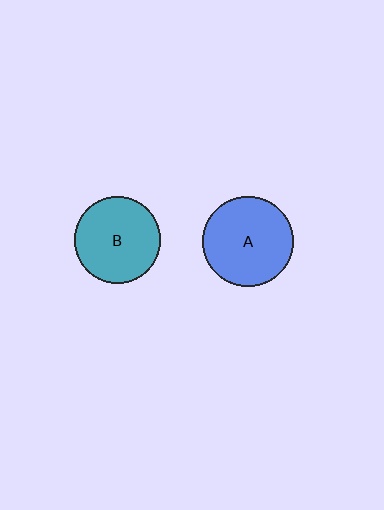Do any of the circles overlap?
No, none of the circles overlap.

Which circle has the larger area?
Circle A (blue).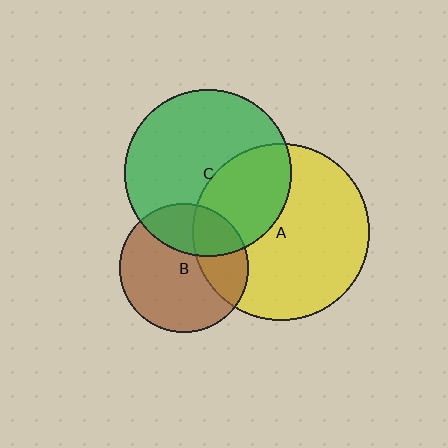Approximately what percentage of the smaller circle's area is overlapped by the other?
Approximately 30%.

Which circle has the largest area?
Circle A (yellow).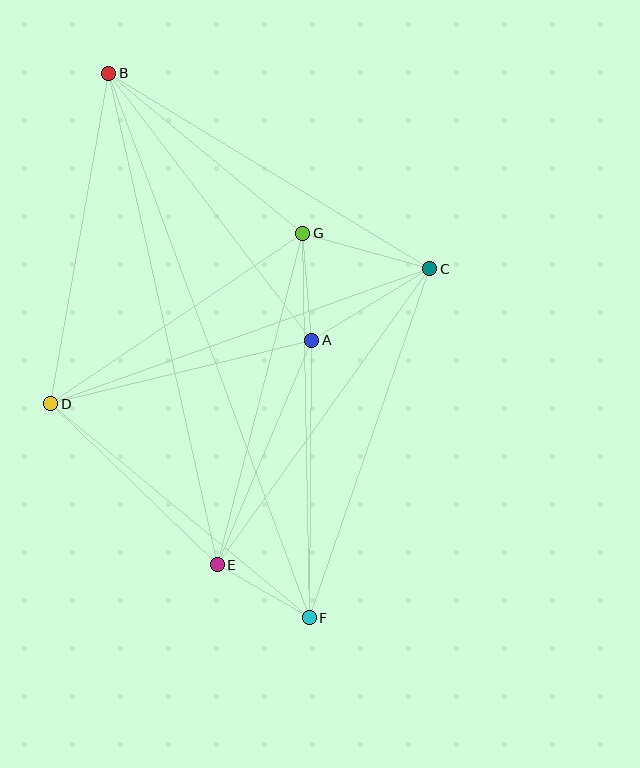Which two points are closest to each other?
Points E and F are closest to each other.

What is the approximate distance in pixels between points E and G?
The distance between E and G is approximately 342 pixels.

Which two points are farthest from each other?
Points B and F are farthest from each other.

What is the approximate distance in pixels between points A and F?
The distance between A and F is approximately 278 pixels.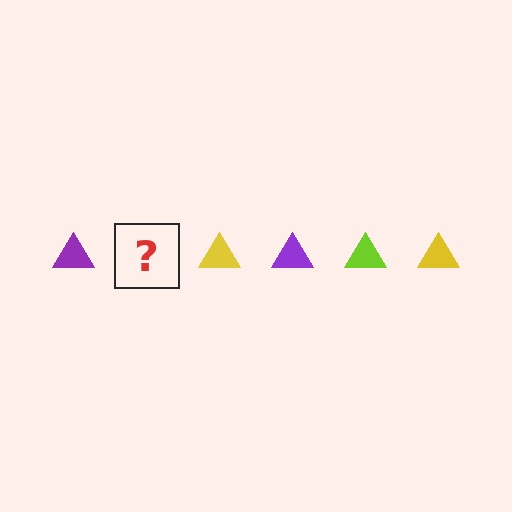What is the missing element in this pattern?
The missing element is a lime triangle.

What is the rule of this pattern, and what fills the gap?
The rule is that the pattern cycles through purple, lime, yellow triangles. The gap should be filled with a lime triangle.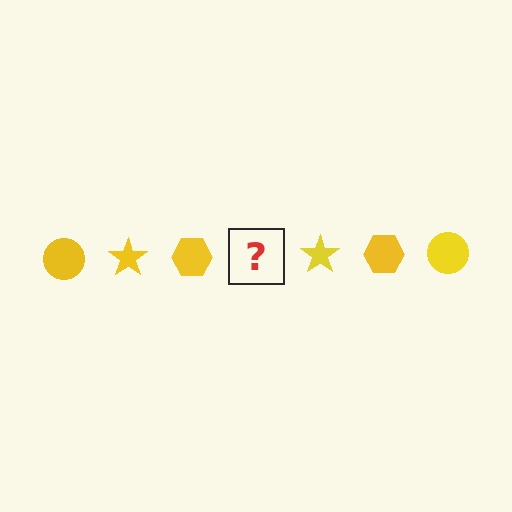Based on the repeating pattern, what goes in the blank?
The blank should be a yellow circle.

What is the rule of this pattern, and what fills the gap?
The rule is that the pattern cycles through circle, star, hexagon shapes in yellow. The gap should be filled with a yellow circle.